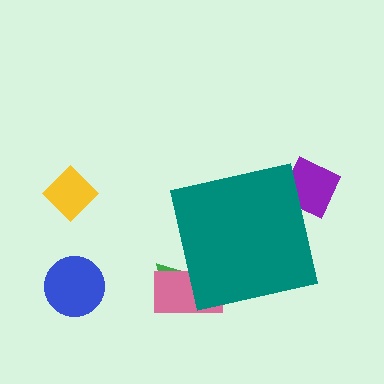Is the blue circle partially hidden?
No, the blue circle is fully visible.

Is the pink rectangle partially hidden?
Yes, the pink rectangle is partially hidden behind the teal square.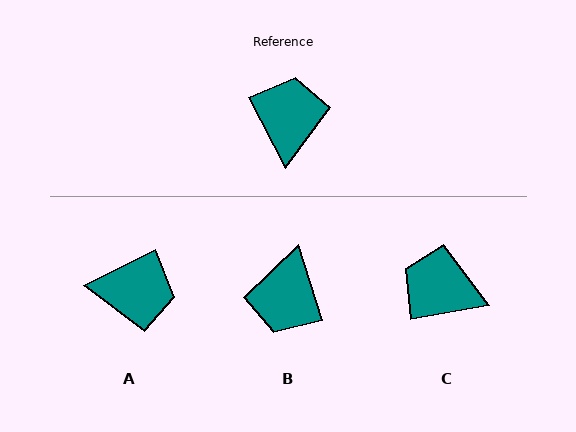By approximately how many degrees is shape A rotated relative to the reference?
Approximately 91 degrees clockwise.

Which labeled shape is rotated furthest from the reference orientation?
B, about 171 degrees away.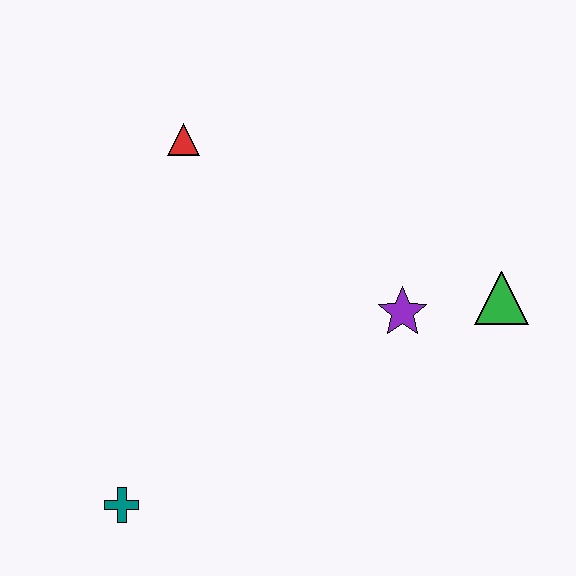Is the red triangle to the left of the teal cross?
No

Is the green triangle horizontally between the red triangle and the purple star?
No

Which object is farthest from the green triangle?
The teal cross is farthest from the green triangle.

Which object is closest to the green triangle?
The purple star is closest to the green triangle.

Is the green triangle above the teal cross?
Yes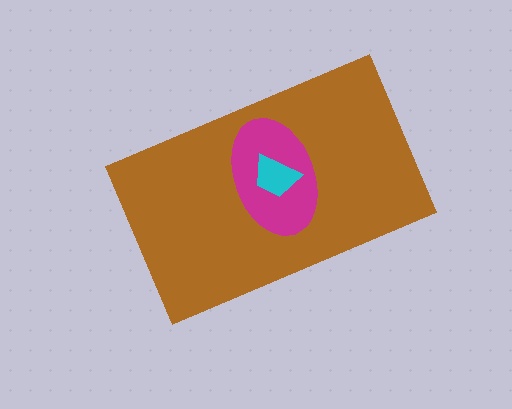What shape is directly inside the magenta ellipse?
The cyan trapezoid.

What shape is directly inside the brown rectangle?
The magenta ellipse.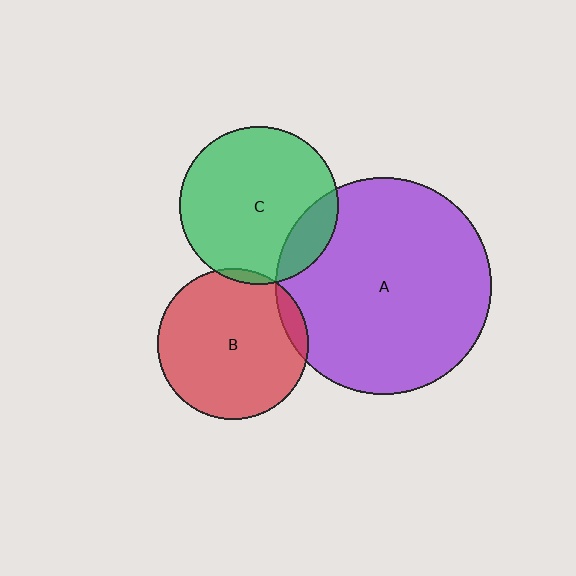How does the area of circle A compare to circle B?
Approximately 2.1 times.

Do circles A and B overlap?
Yes.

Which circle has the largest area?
Circle A (purple).